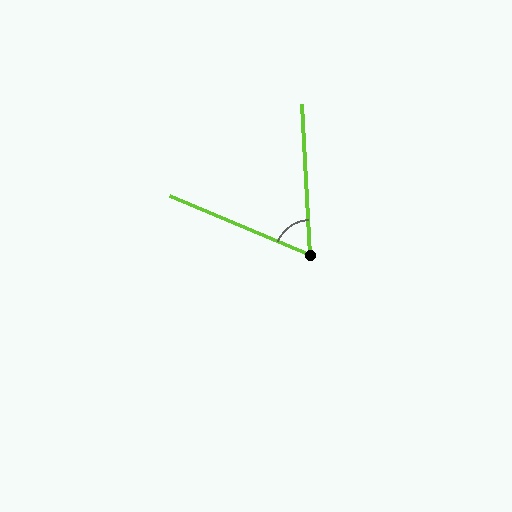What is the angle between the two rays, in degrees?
Approximately 64 degrees.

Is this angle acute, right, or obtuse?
It is acute.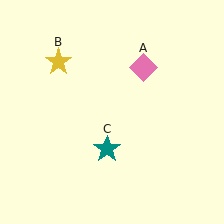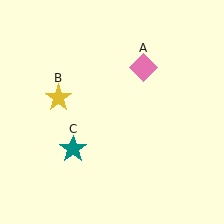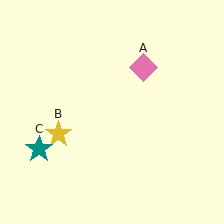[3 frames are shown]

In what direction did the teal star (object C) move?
The teal star (object C) moved left.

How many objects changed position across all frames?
2 objects changed position: yellow star (object B), teal star (object C).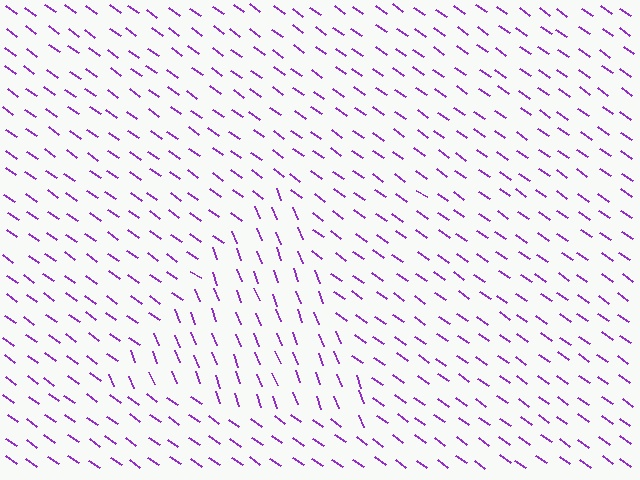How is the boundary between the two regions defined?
The boundary is defined purely by a change in line orientation (approximately 35 degrees difference). All lines are the same color and thickness.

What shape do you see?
I see a triangle.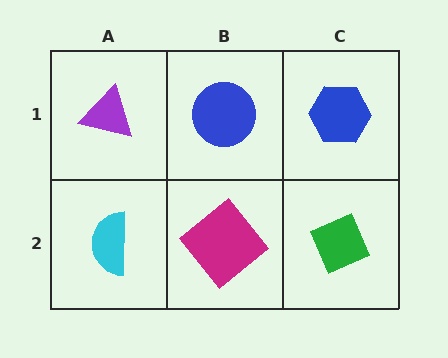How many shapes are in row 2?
3 shapes.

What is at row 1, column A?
A purple triangle.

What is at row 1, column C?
A blue hexagon.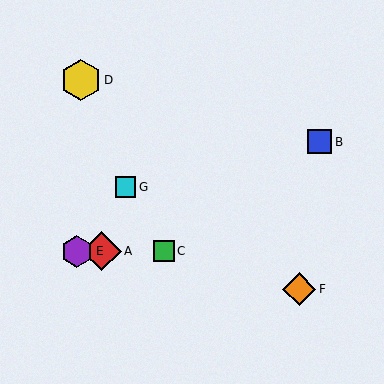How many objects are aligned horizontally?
3 objects (A, C, E) are aligned horizontally.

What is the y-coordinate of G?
Object G is at y≈187.